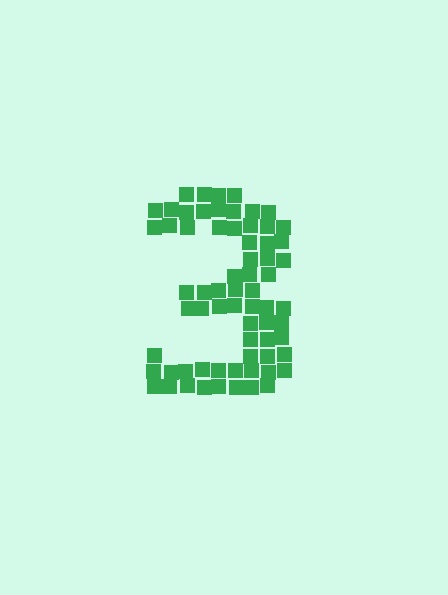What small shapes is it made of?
It is made of small squares.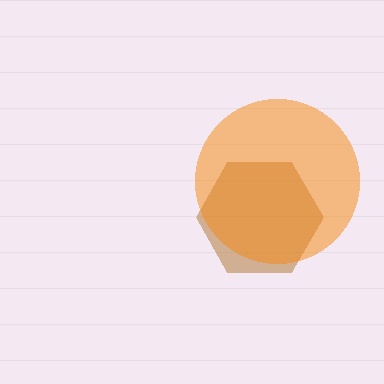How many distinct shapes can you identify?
There are 2 distinct shapes: a brown hexagon, an orange circle.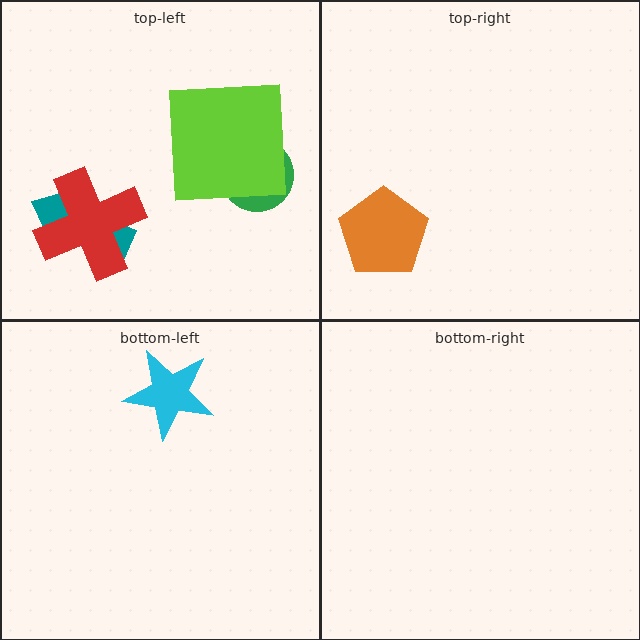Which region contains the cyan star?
The bottom-left region.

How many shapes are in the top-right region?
1.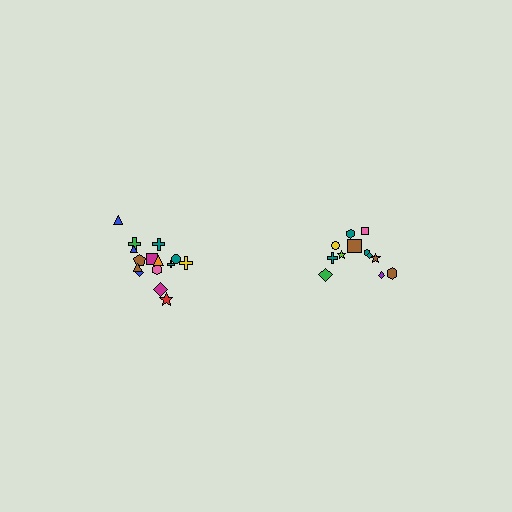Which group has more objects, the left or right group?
The left group.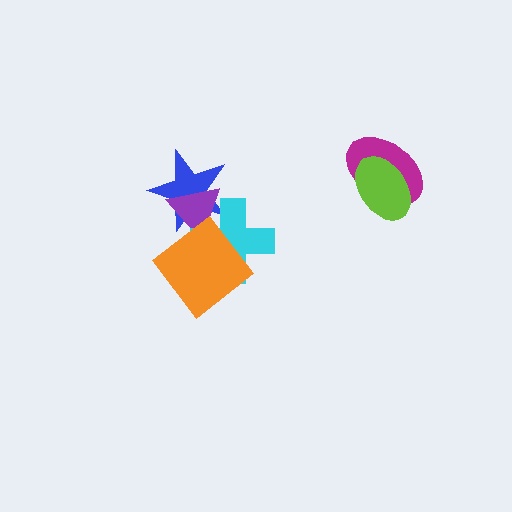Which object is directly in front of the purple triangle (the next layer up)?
The cyan cross is directly in front of the purple triangle.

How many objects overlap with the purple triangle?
3 objects overlap with the purple triangle.